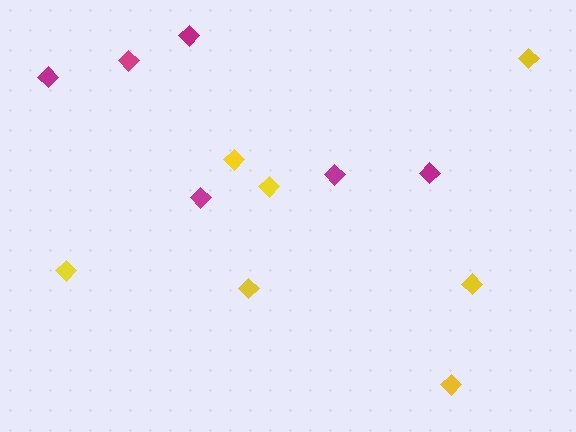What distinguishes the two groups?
There are 2 groups: one group of yellow diamonds (7) and one group of magenta diamonds (6).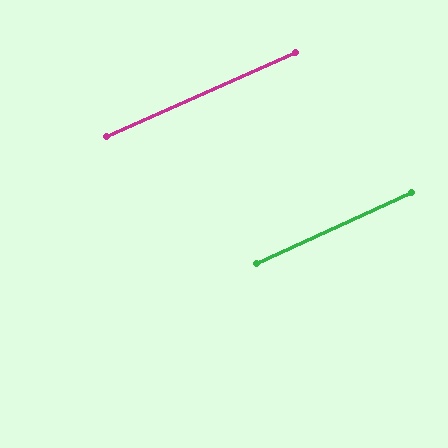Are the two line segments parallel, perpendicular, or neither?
Parallel — their directions differ by only 0.7°.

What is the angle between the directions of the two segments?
Approximately 1 degree.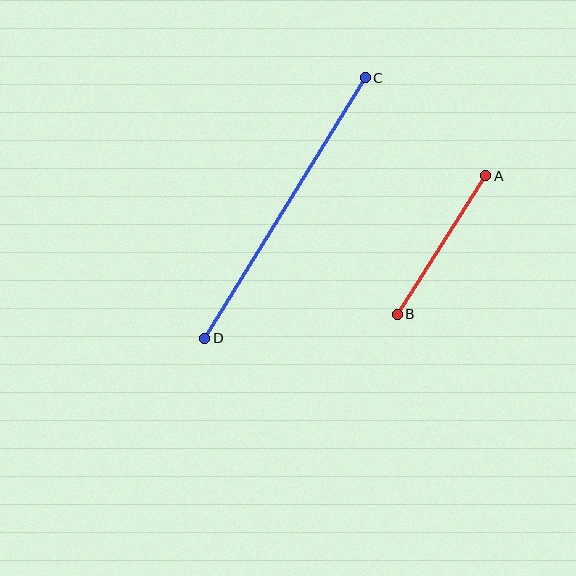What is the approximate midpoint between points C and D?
The midpoint is at approximately (285, 208) pixels.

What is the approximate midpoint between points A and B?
The midpoint is at approximately (441, 245) pixels.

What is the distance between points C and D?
The distance is approximately 306 pixels.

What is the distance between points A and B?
The distance is approximately 165 pixels.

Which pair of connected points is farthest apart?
Points C and D are farthest apart.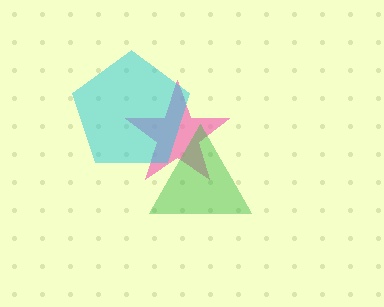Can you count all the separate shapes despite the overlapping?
Yes, there are 3 separate shapes.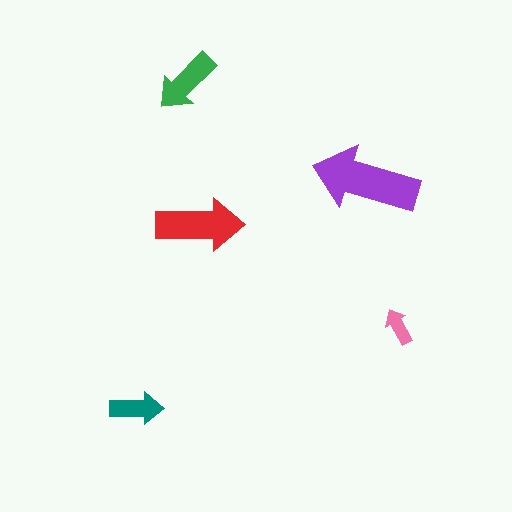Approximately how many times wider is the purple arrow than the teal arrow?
About 2 times wider.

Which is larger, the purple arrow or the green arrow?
The purple one.